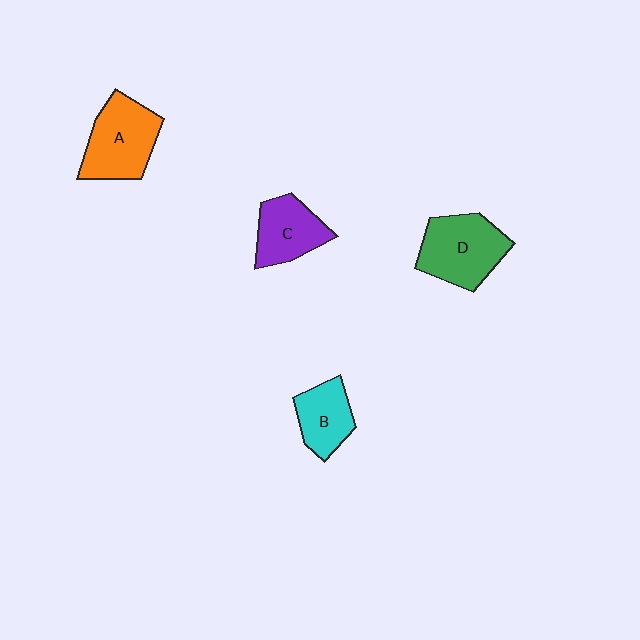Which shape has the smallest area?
Shape B (cyan).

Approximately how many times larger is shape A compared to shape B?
Approximately 1.5 times.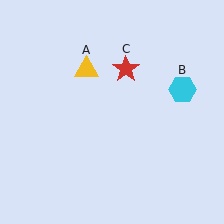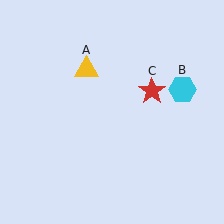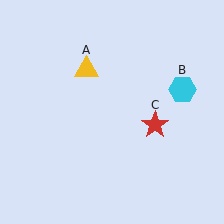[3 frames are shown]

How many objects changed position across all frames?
1 object changed position: red star (object C).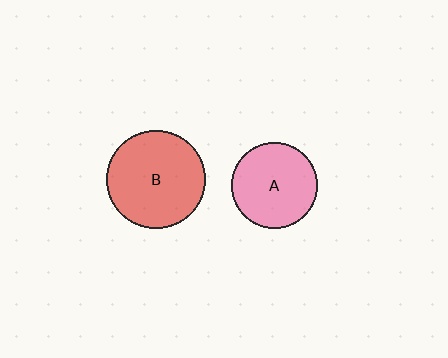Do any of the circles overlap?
No, none of the circles overlap.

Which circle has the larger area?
Circle B (red).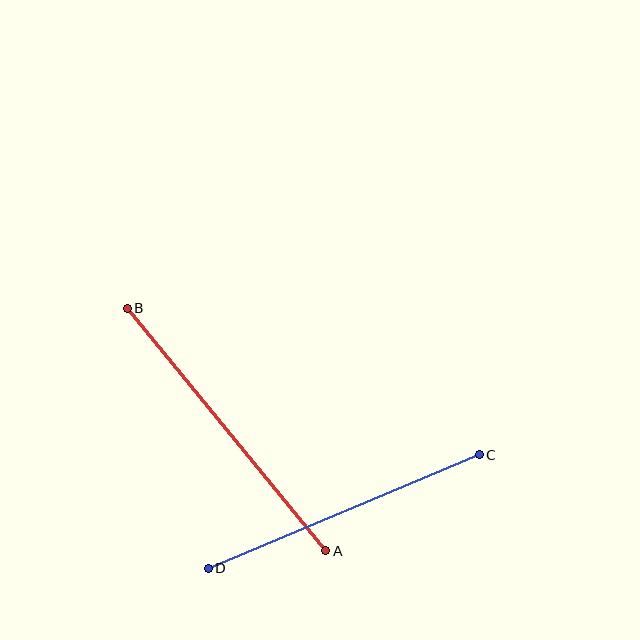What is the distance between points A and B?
The distance is approximately 313 pixels.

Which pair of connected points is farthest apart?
Points A and B are farthest apart.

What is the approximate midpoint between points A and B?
The midpoint is at approximately (226, 429) pixels.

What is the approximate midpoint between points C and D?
The midpoint is at approximately (344, 512) pixels.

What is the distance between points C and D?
The distance is approximately 294 pixels.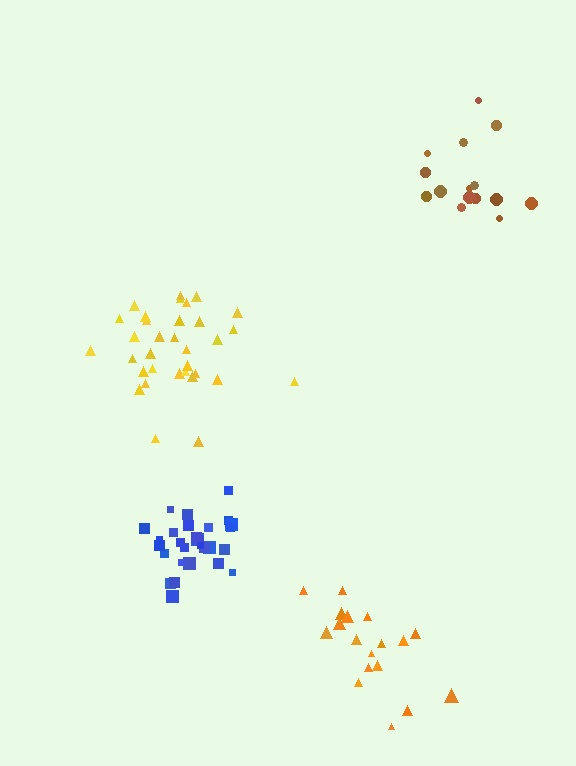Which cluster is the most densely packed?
Blue.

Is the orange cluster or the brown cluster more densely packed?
Orange.